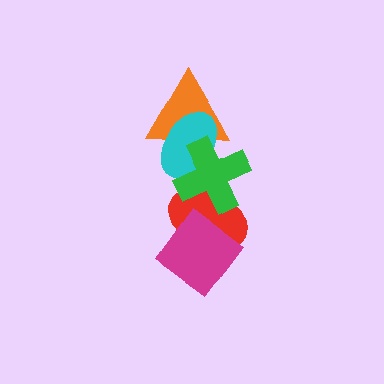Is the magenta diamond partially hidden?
No, no other shape covers it.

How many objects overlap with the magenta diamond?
1 object overlaps with the magenta diamond.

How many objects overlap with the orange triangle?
2 objects overlap with the orange triangle.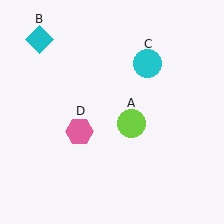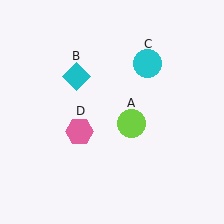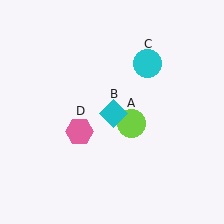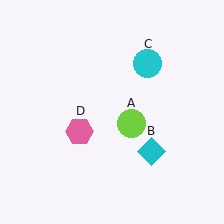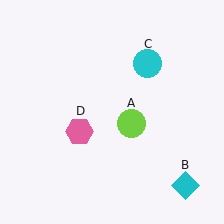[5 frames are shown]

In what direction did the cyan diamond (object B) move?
The cyan diamond (object B) moved down and to the right.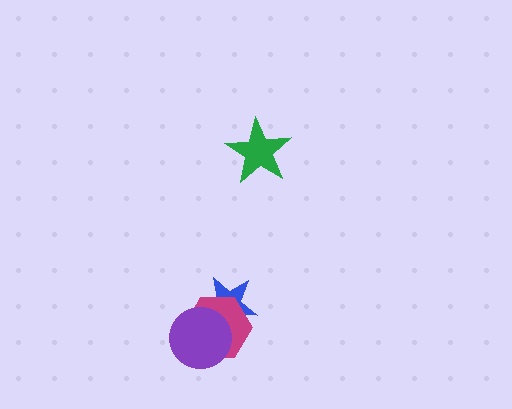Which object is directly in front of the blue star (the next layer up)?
The magenta hexagon is directly in front of the blue star.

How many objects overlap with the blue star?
2 objects overlap with the blue star.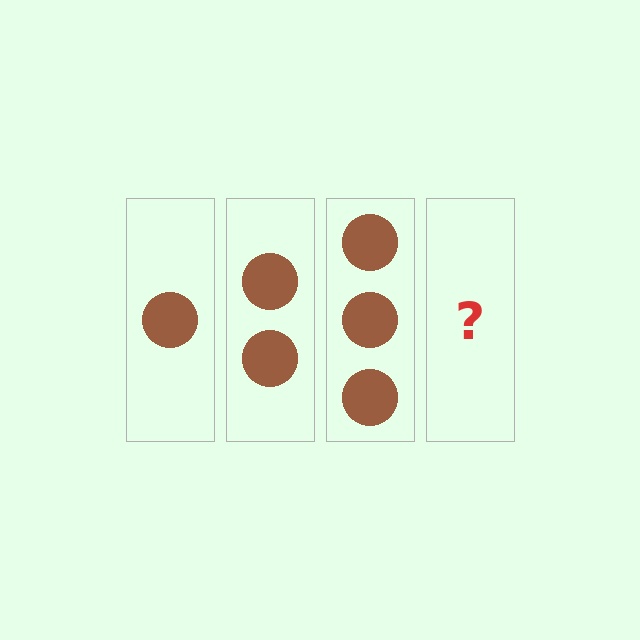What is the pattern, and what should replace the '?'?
The pattern is that each step adds one more circle. The '?' should be 4 circles.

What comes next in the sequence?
The next element should be 4 circles.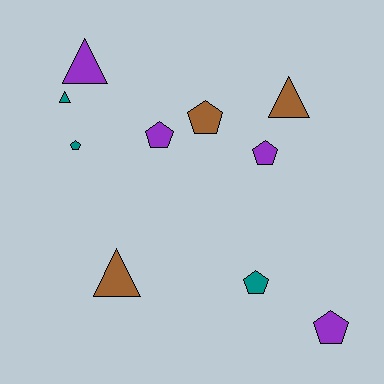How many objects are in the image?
There are 10 objects.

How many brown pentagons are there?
There is 1 brown pentagon.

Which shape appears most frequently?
Pentagon, with 6 objects.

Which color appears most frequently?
Purple, with 4 objects.